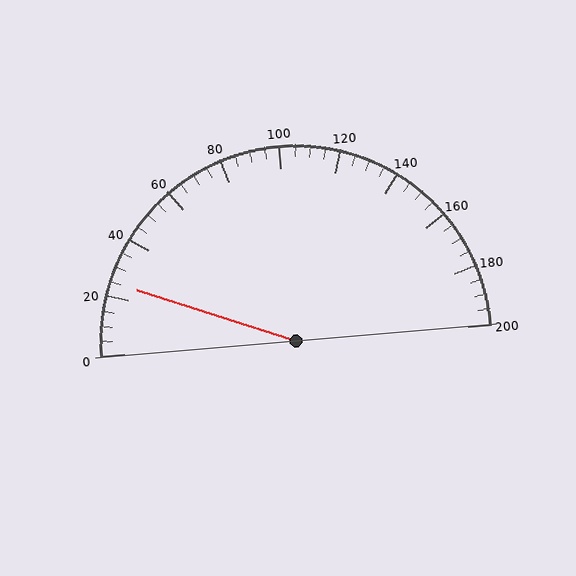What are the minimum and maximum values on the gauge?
The gauge ranges from 0 to 200.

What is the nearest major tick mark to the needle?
The nearest major tick mark is 20.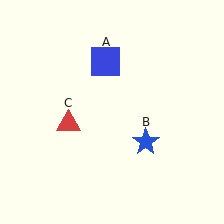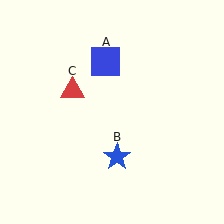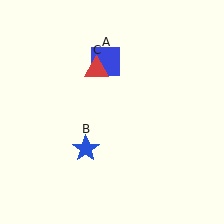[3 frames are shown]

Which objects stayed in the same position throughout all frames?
Blue square (object A) remained stationary.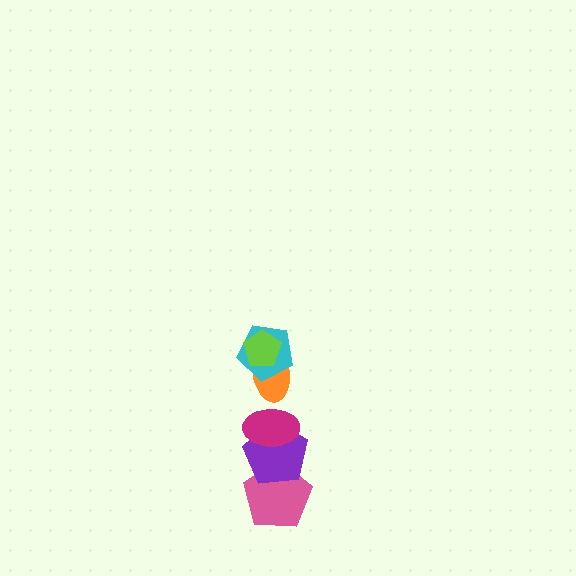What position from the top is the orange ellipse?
The orange ellipse is 3rd from the top.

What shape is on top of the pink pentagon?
The purple pentagon is on top of the pink pentagon.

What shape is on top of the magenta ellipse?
The orange ellipse is on top of the magenta ellipse.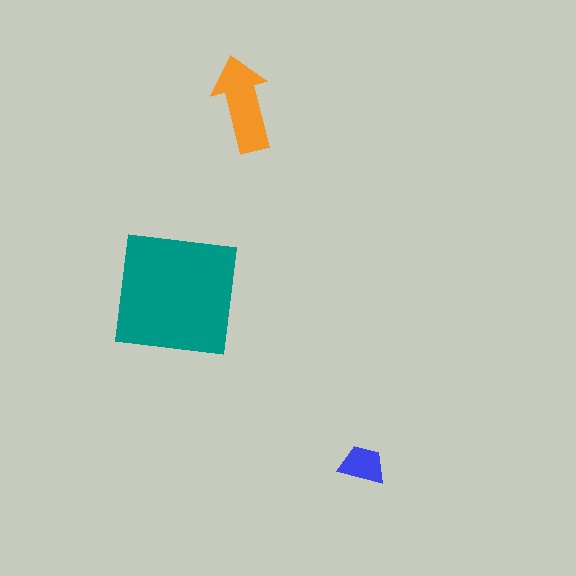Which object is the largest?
The teal square.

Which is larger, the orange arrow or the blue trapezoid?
The orange arrow.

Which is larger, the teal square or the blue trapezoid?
The teal square.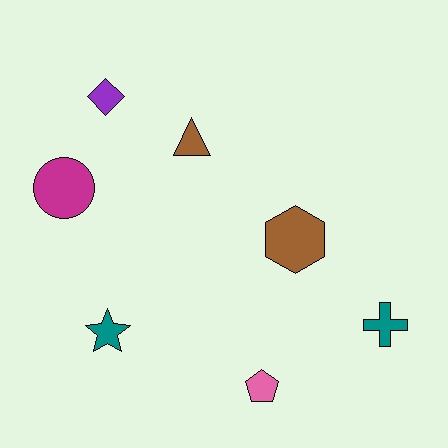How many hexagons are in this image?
There is 1 hexagon.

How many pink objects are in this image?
There is 1 pink object.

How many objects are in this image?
There are 7 objects.